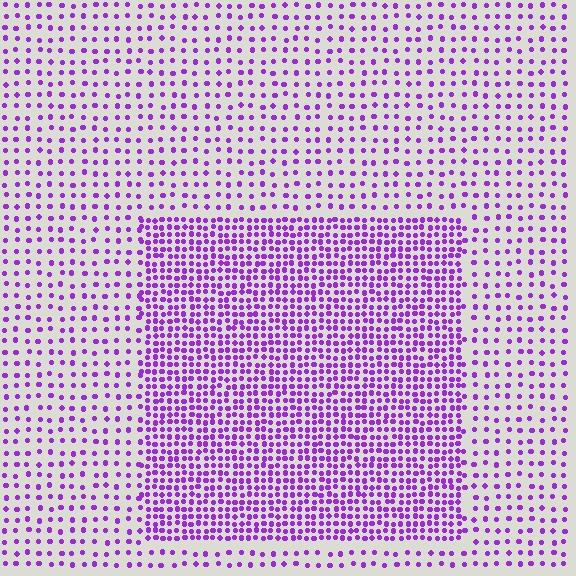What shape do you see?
I see a rectangle.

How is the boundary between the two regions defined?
The boundary is defined by a change in element density (approximately 2.4x ratio). All elements are the same color, size, and shape.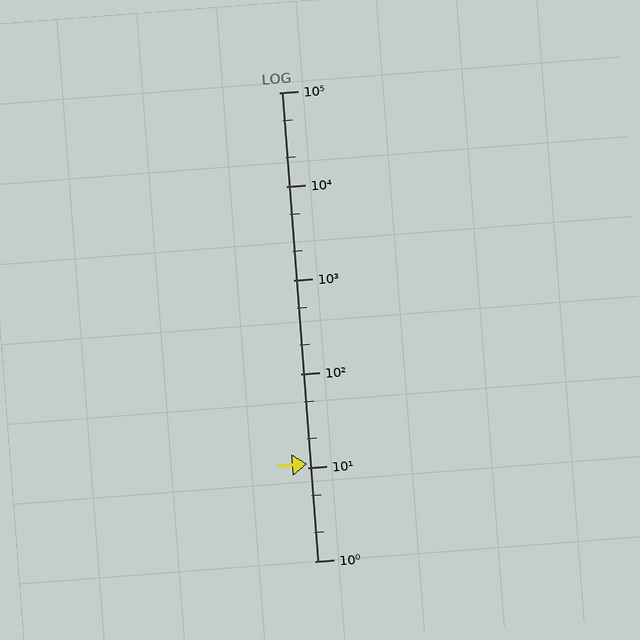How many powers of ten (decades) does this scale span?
The scale spans 5 decades, from 1 to 100000.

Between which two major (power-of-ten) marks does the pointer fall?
The pointer is between 10 and 100.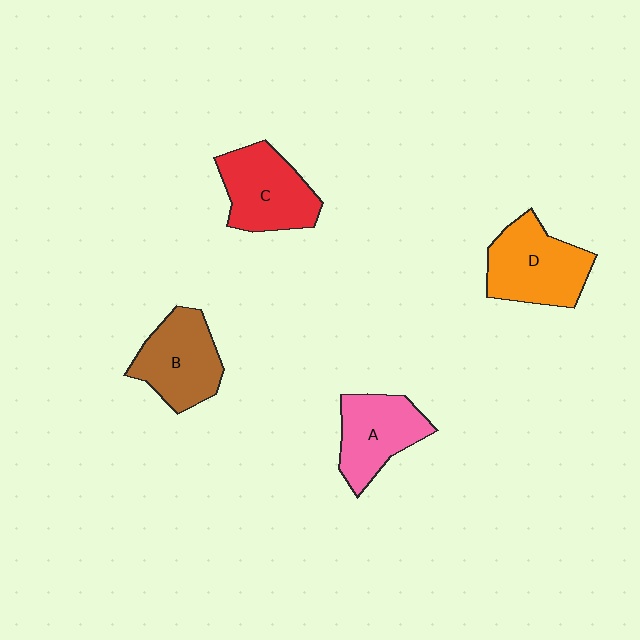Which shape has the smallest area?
Shape A (pink).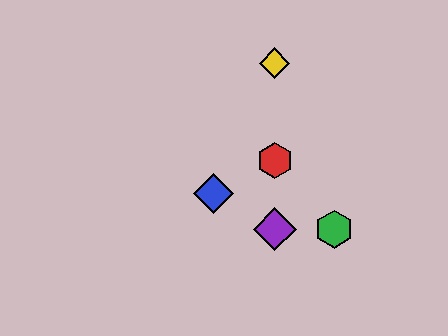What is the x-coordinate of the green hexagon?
The green hexagon is at x≈334.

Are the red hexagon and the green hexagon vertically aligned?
No, the red hexagon is at x≈275 and the green hexagon is at x≈334.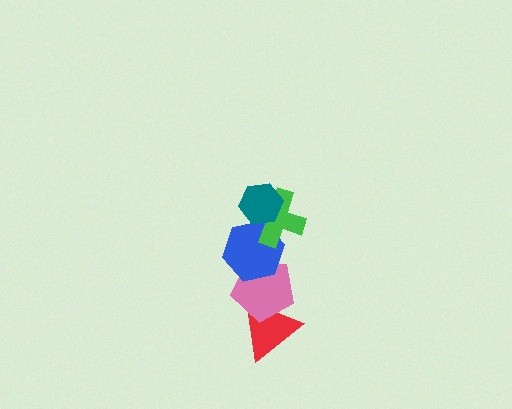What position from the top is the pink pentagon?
The pink pentagon is 4th from the top.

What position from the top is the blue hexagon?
The blue hexagon is 3rd from the top.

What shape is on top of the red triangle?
The pink pentagon is on top of the red triangle.